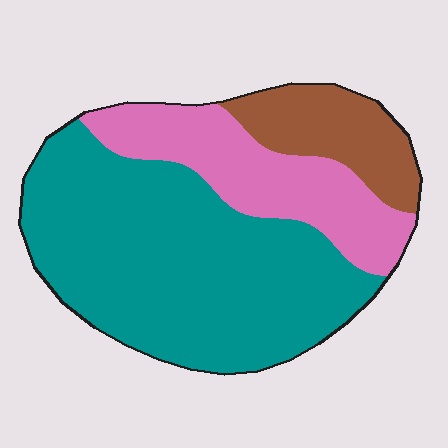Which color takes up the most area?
Teal, at roughly 60%.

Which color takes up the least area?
Brown, at roughly 15%.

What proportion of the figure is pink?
Pink takes up about one quarter (1/4) of the figure.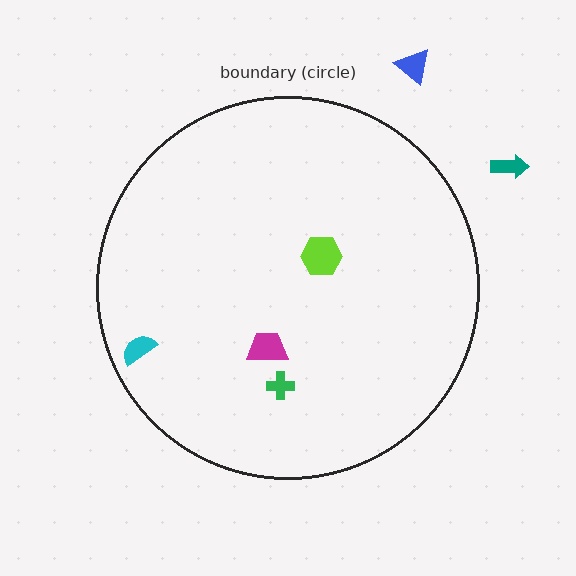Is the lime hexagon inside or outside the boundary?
Inside.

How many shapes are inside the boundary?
4 inside, 2 outside.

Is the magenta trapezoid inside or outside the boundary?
Inside.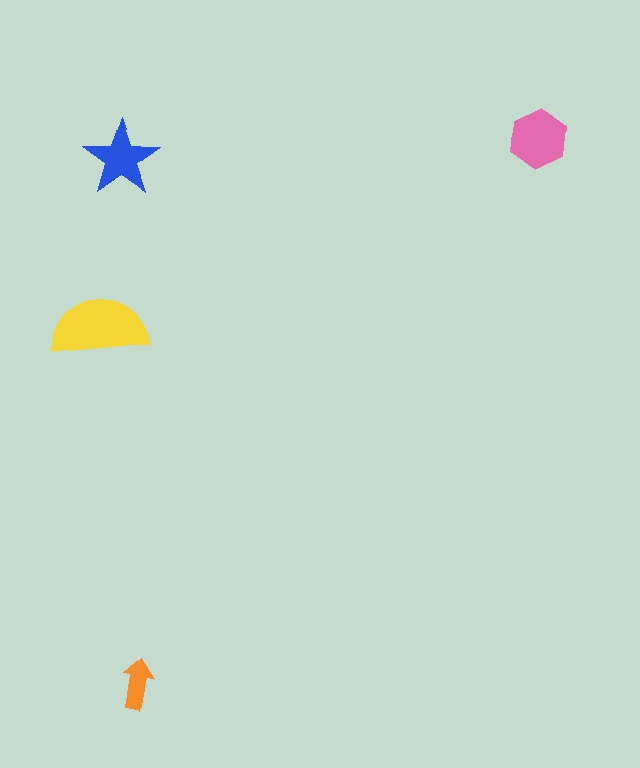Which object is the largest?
The yellow semicircle.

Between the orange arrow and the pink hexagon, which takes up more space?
The pink hexagon.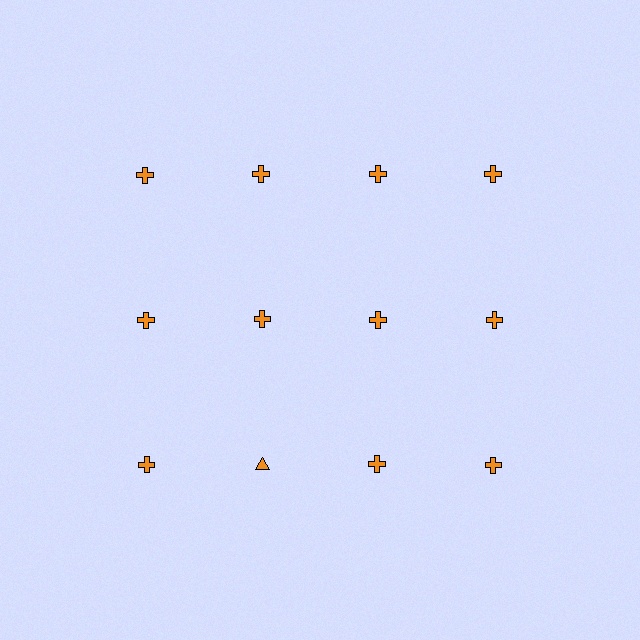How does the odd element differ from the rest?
It has a different shape: triangle instead of cross.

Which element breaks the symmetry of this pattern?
The orange triangle in the third row, second from left column breaks the symmetry. All other shapes are orange crosses.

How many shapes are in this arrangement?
There are 12 shapes arranged in a grid pattern.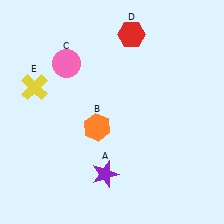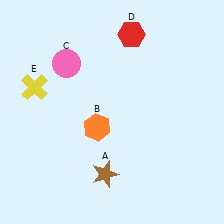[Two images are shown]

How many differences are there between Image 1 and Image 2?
There is 1 difference between the two images.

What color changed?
The star (A) changed from purple in Image 1 to brown in Image 2.